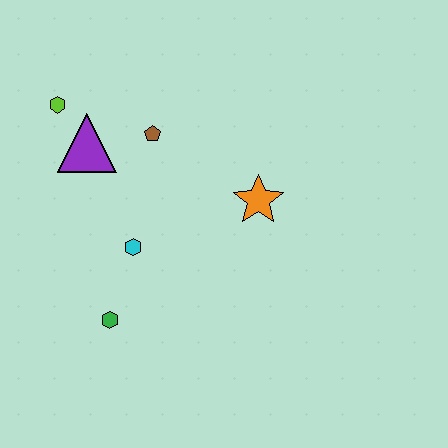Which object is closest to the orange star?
The brown pentagon is closest to the orange star.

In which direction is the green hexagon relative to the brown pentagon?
The green hexagon is below the brown pentagon.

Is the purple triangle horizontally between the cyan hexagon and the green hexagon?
No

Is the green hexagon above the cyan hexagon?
No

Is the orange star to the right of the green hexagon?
Yes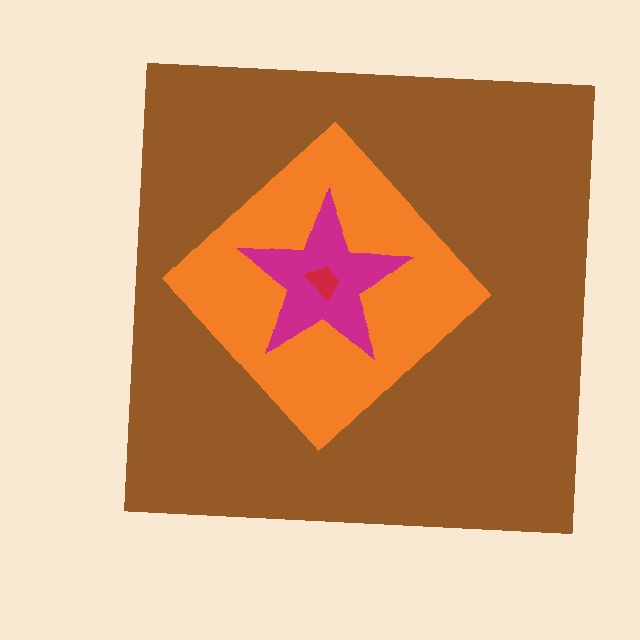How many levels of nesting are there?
4.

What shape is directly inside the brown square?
The orange diamond.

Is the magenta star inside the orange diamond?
Yes.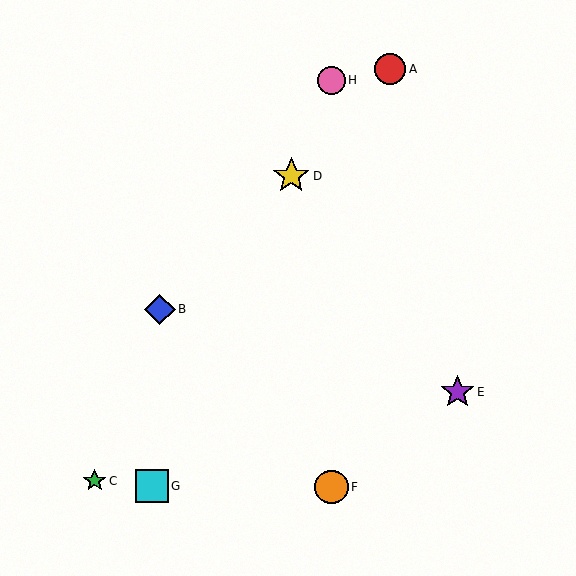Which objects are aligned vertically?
Objects F, H are aligned vertically.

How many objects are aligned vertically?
2 objects (F, H) are aligned vertically.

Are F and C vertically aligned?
No, F is at x≈332 and C is at x≈95.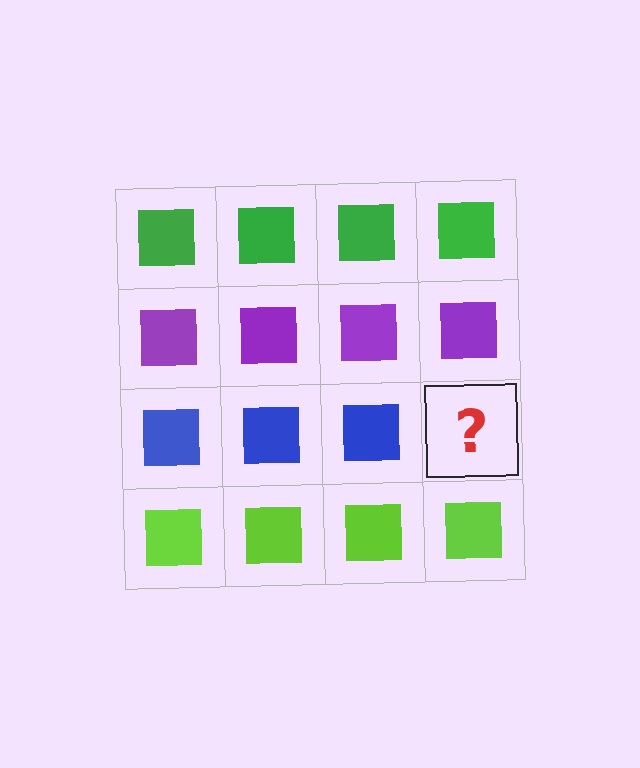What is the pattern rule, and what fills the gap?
The rule is that each row has a consistent color. The gap should be filled with a blue square.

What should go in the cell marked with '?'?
The missing cell should contain a blue square.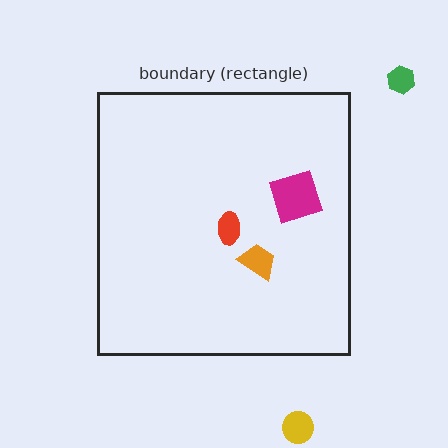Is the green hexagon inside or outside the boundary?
Outside.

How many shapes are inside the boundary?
3 inside, 2 outside.